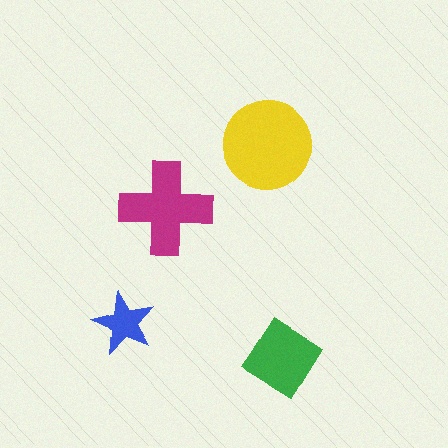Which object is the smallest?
The blue star.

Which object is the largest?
The yellow circle.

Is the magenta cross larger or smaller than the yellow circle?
Smaller.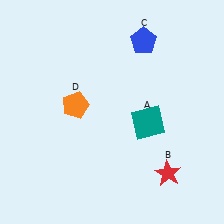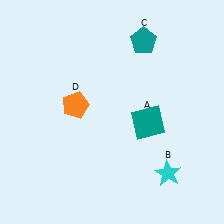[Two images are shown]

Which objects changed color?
B changed from red to cyan. C changed from blue to teal.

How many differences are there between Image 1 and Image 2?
There are 2 differences between the two images.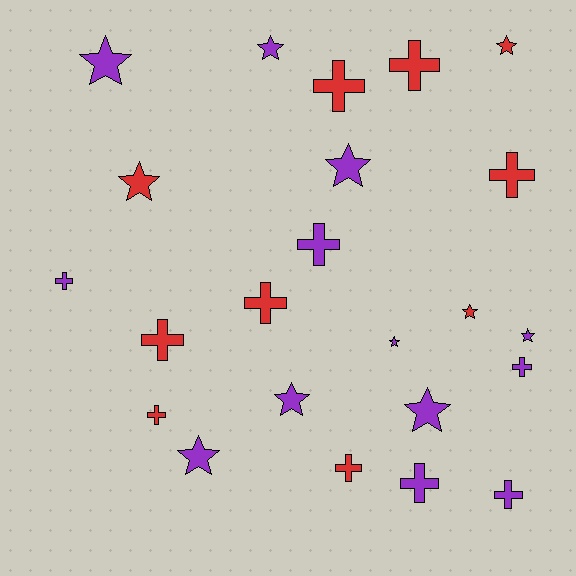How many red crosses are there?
There are 7 red crosses.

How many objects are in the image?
There are 23 objects.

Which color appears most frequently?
Purple, with 13 objects.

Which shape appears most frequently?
Cross, with 12 objects.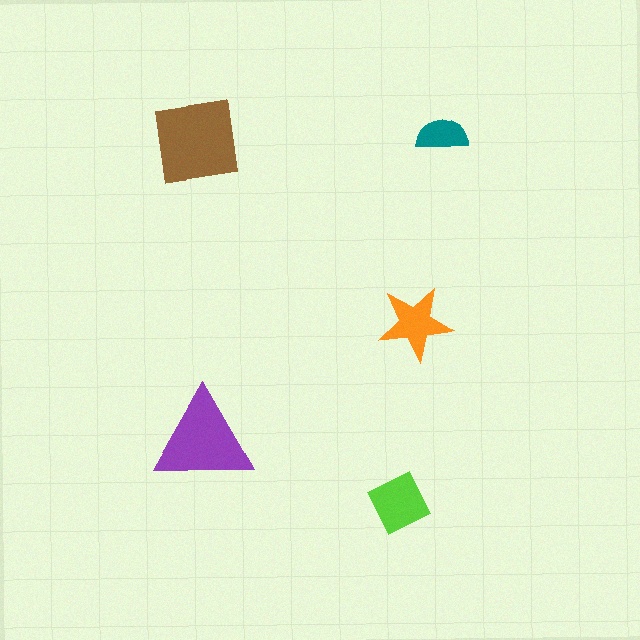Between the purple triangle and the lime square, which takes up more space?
The purple triangle.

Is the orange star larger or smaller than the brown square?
Smaller.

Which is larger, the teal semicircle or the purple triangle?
The purple triangle.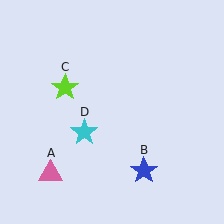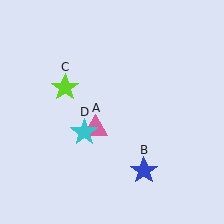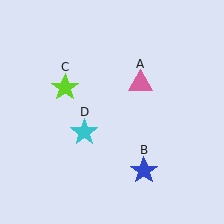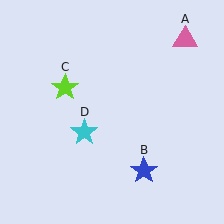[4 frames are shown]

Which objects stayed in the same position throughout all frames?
Blue star (object B) and lime star (object C) and cyan star (object D) remained stationary.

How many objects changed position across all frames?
1 object changed position: pink triangle (object A).